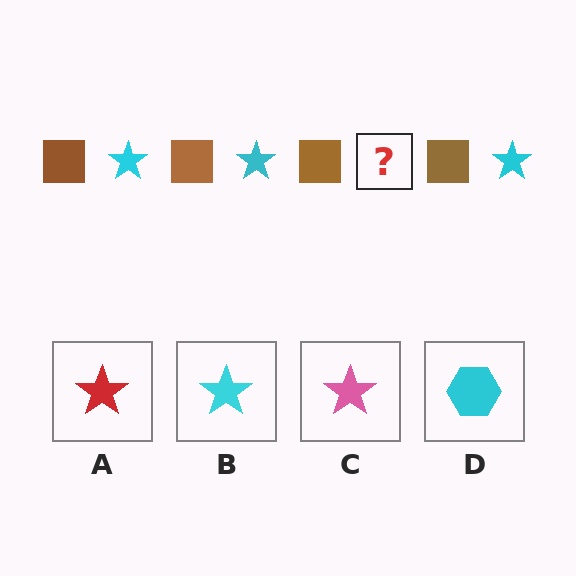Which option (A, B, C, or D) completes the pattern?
B.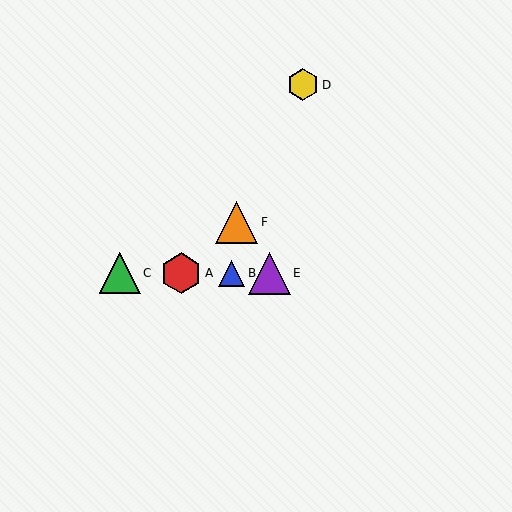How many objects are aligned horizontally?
4 objects (A, B, C, E) are aligned horizontally.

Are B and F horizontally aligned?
No, B is at y≈273 and F is at y≈222.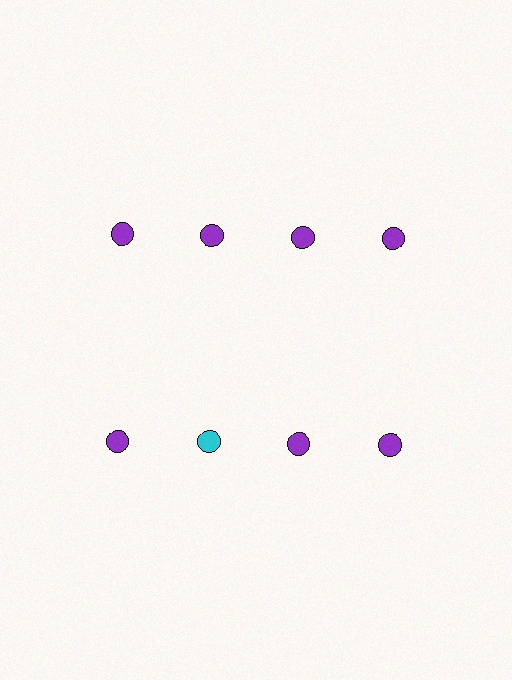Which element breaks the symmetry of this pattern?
The cyan circle in the second row, second from left column breaks the symmetry. All other shapes are purple circles.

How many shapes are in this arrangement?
There are 8 shapes arranged in a grid pattern.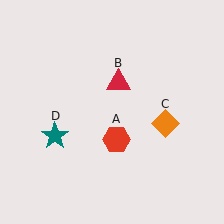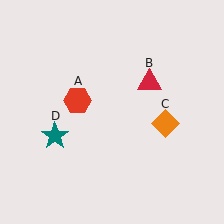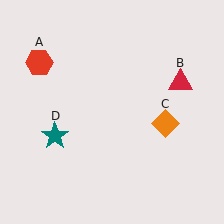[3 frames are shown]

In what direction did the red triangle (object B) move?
The red triangle (object B) moved right.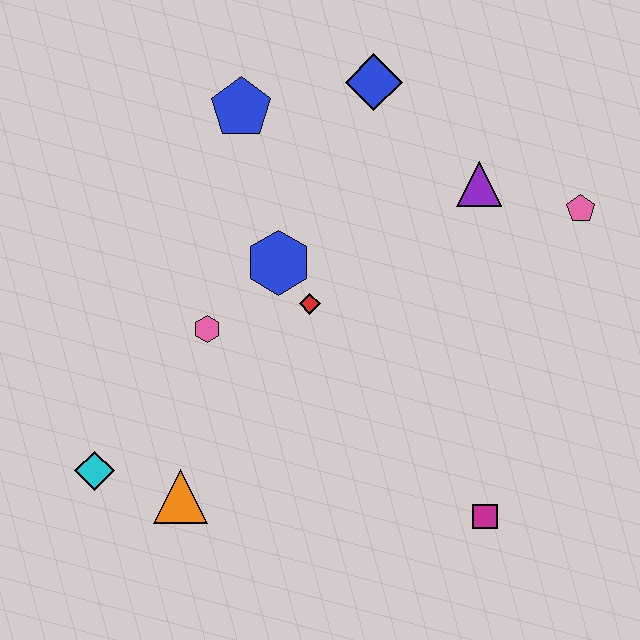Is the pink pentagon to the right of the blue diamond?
Yes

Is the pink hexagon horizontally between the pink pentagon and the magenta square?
No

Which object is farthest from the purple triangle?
The cyan diamond is farthest from the purple triangle.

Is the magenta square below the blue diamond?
Yes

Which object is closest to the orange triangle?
The cyan diamond is closest to the orange triangle.